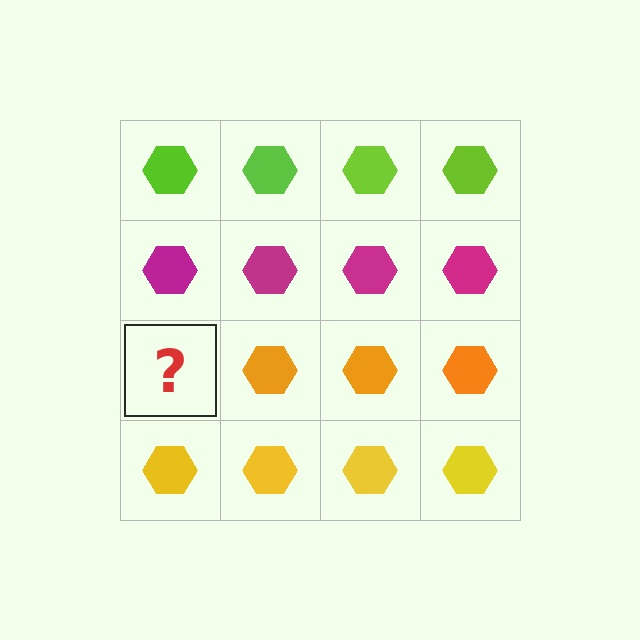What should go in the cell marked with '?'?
The missing cell should contain an orange hexagon.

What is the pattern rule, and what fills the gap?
The rule is that each row has a consistent color. The gap should be filled with an orange hexagon.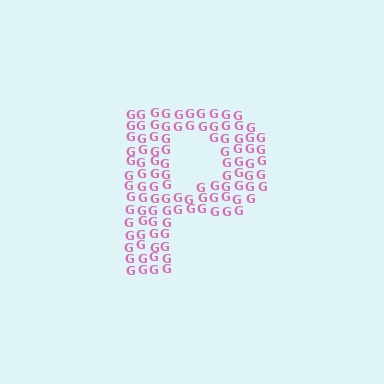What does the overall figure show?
The overall figure shows the letter P.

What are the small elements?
The small elements are letter G's.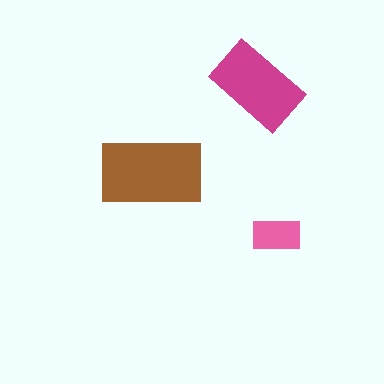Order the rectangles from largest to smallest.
the brown one, the magenta one, the pink one.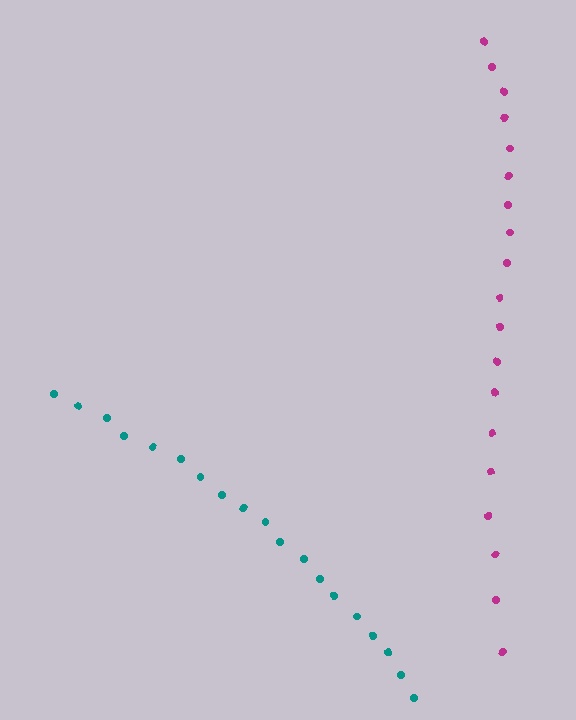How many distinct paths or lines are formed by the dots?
There are 2 distinct paths.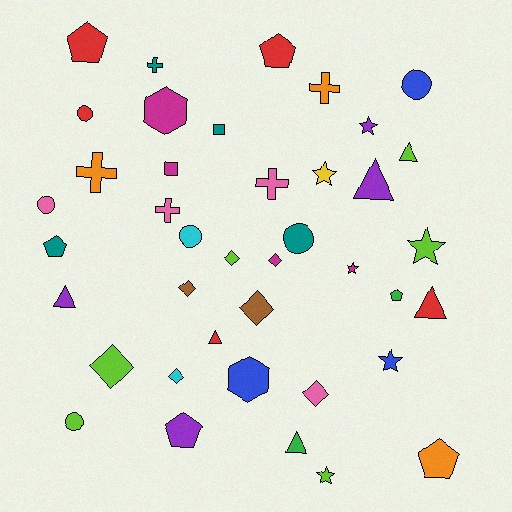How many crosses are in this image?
There are 5 crosses.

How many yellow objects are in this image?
There is 1 yellow object.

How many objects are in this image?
There are 40 objects.